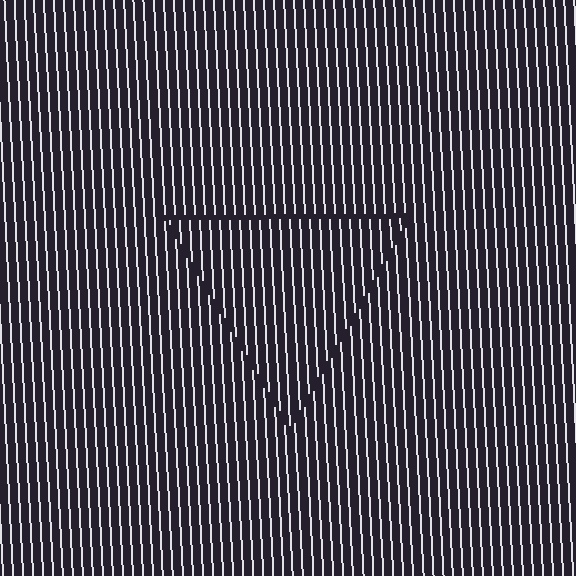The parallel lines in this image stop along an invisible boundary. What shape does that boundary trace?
An illusory triangle. The interior of the shape contains the same grating, shifted by half a period — the contour is defined by the phase discontinuity where line-ends from the inner and outer gratings abut.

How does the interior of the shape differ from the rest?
The interior of the shape contains the same grating, shifted by half a period — the contour is defined by the phase discontinuity where line-ends from the inner and outer gratings abut.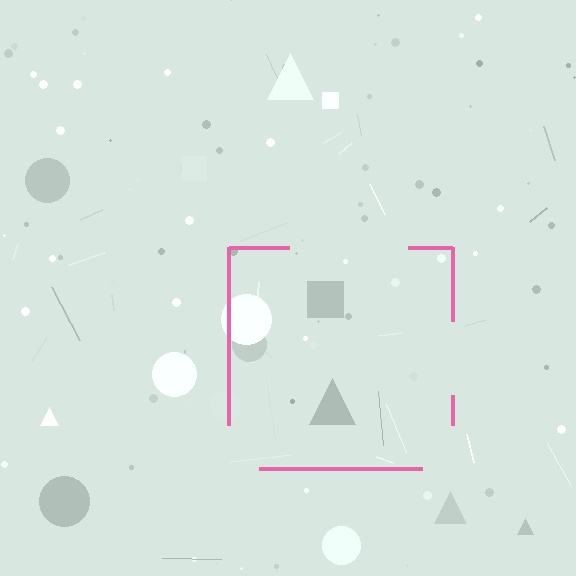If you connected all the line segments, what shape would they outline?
They would outline a square.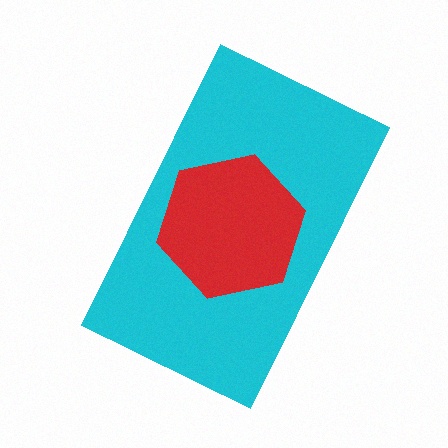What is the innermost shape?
The red hexagon.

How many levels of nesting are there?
2.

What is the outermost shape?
The cyan rectangle.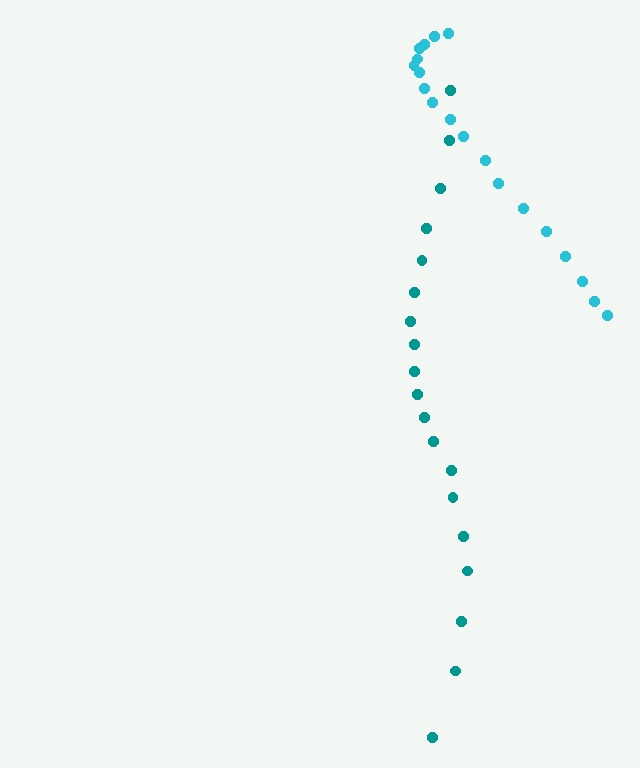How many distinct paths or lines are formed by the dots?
There are 2 distinct paths.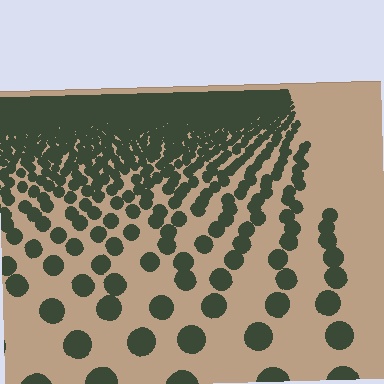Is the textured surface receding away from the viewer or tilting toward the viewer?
The surface is receding away from the viewer. Texture elements get smaller and denser toward the top.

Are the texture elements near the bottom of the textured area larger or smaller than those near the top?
Larger. Near the bottom, elements are closer to the viewer and appear at a bigger on-screen size.